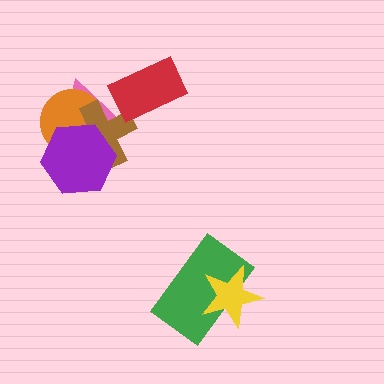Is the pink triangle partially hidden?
Yes, it is partially covered by another shape.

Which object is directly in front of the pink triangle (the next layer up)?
The orange circle is directly in front of the pink triangle.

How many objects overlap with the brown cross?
3 objects overlap with the brown cross.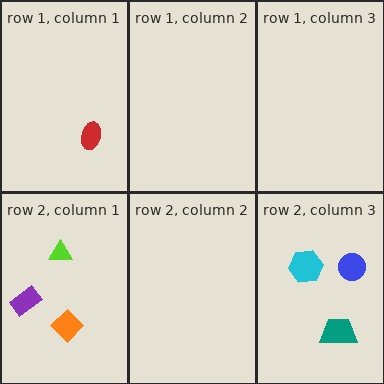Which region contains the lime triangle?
The row 2, column 1 region.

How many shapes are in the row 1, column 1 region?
1.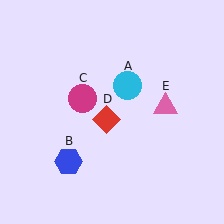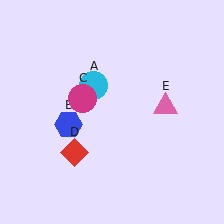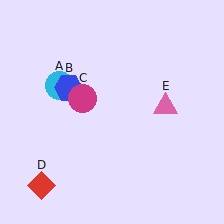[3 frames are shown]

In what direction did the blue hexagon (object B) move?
The blue hexagon (object B) moved up.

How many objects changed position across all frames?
3 objects changed position: cyan circle (object A), blue hexagon (object B), red diamond (object D).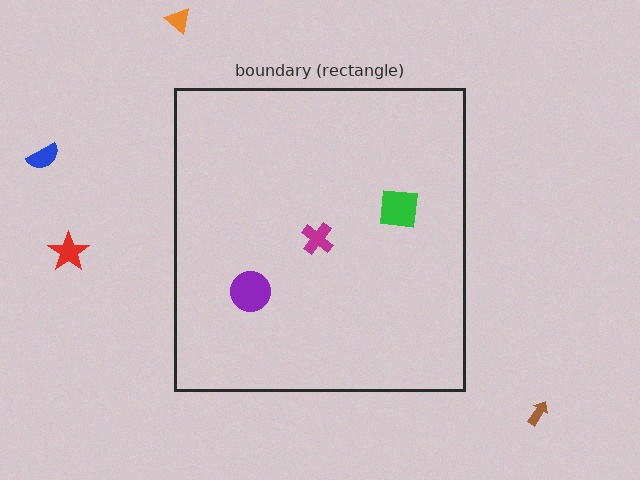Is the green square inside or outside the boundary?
Inside.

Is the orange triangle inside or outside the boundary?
Outside.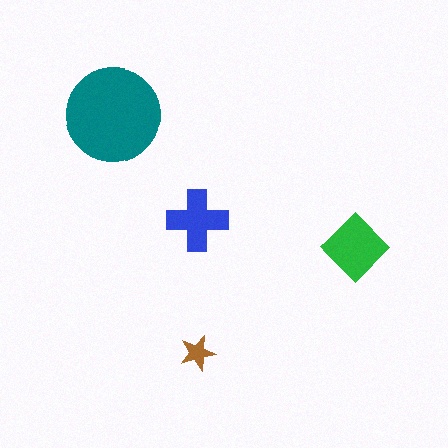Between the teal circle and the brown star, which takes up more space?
The teal circle.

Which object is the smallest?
The brown star.